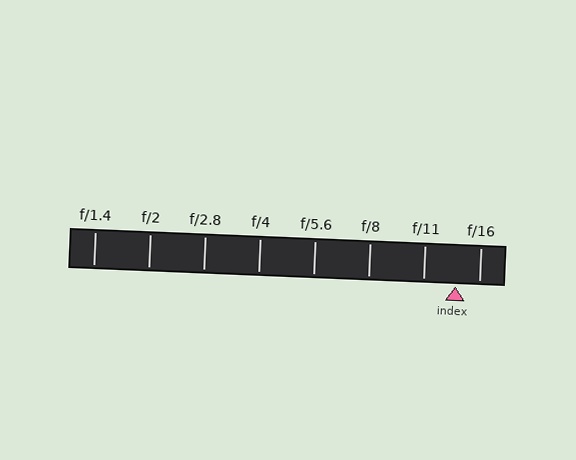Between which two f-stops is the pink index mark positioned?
The index mark is between f/11 and f/16.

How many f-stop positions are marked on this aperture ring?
There are 8 f-stop positions marked.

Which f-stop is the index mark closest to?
The index mark is closest to f/16.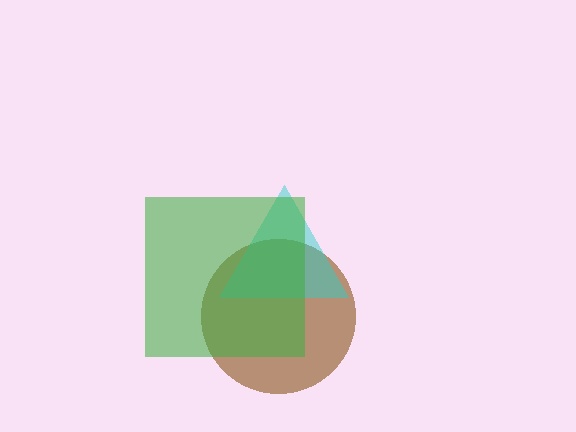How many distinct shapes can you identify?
There are 3 distinct shapes: a brown circle, a cyan triangle, a green square.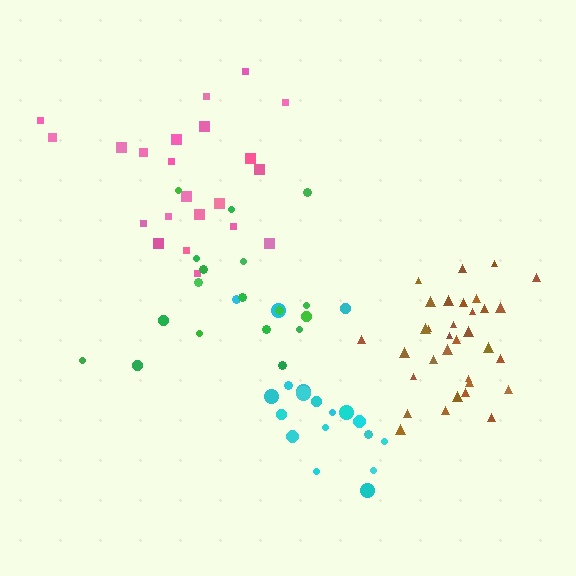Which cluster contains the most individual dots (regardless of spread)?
Brown (34).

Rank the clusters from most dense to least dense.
brown, pink, cyan, green.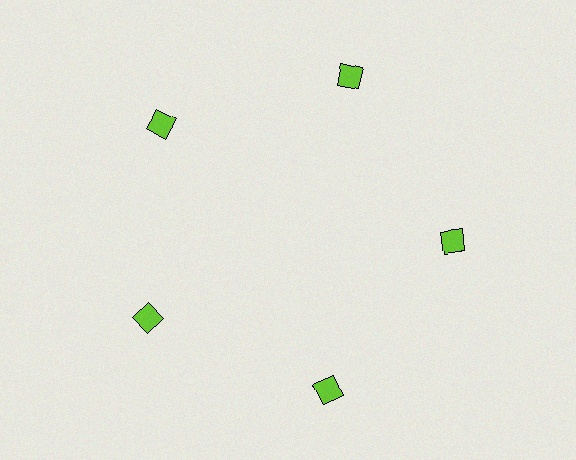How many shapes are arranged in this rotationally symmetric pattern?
There are 5 shapes, arranged in 5 groups of 1.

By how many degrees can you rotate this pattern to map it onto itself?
The pattern maps onto itself every 72 degrees of rotation.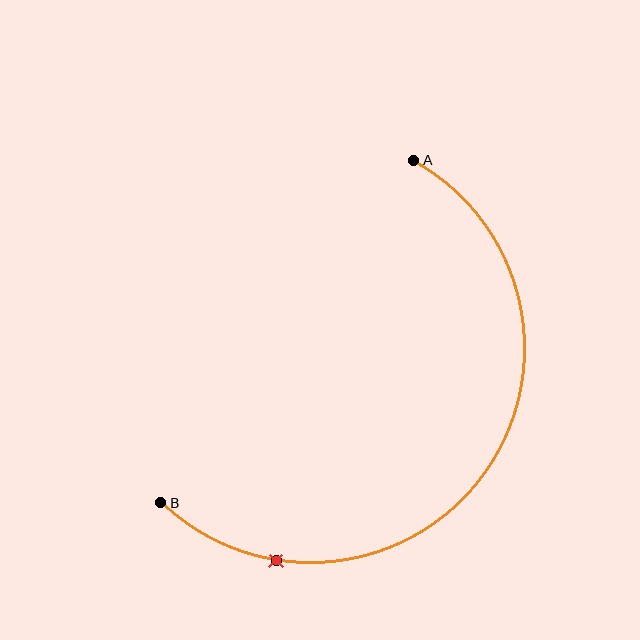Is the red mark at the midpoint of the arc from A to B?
No. The red mark lies on the arc but is closer to endpoint B. The arc midpoint would be at the point on the curve equidistant along the arc from both A and B.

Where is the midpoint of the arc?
The arc midpoint is the point on the curve farthest from the straight line joining A and B. It sits below and to the right of that line.